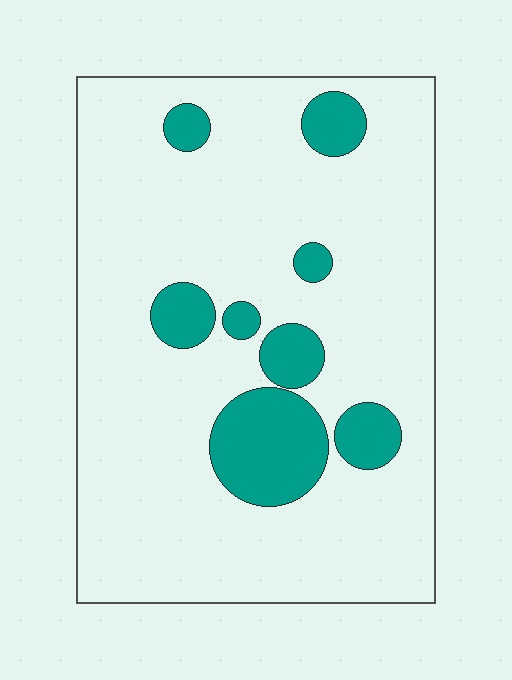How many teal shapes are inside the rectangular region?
8.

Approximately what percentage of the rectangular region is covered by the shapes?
Approximately 15%.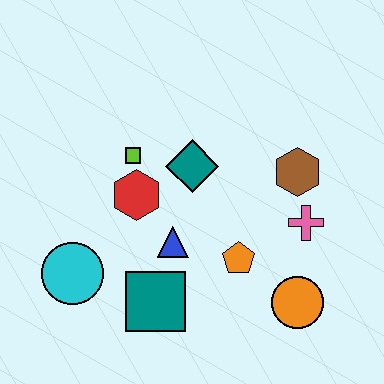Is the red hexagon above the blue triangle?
Yes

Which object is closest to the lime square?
The red hexagon is closest to the lime square.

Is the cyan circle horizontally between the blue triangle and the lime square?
No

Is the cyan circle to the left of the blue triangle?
Yes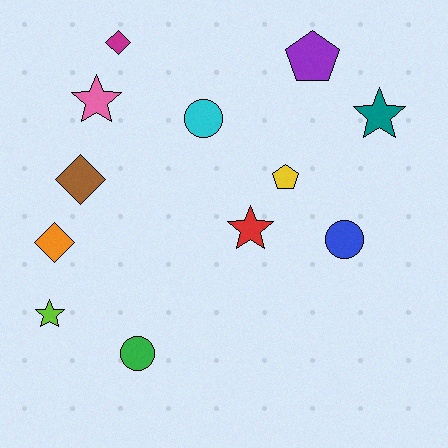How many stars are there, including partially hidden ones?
There are 4 stars.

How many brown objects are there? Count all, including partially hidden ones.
There is 1 brown object.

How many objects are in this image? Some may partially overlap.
There are 12 objects.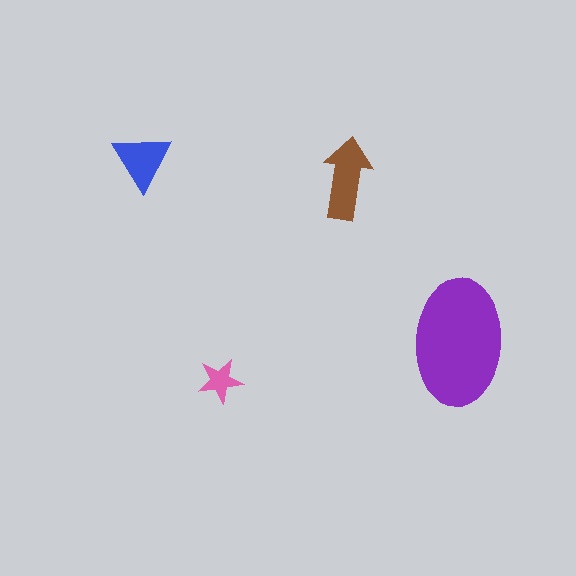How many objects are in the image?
There are 4 objects in the image.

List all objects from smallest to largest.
The pink star, the blue triangle, the brown arrow, the purple ellipse.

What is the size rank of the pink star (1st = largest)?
4th.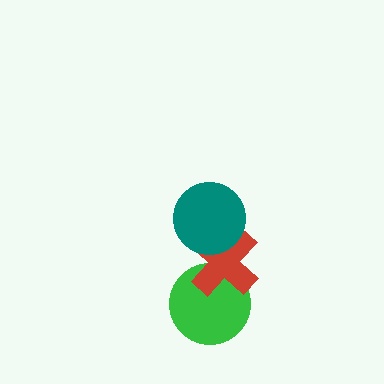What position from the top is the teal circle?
The teal circle is 1st from the top.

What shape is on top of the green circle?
The red cross is on top of the green circle.